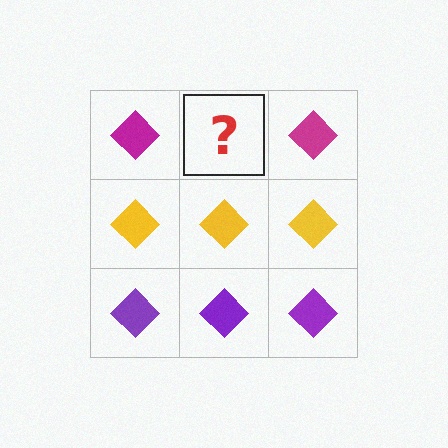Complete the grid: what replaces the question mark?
The question mark should be replaced with a magenta diamond.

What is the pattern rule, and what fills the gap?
The rule is that each row has a consistent color. The gap should be filled with a magenta diamond.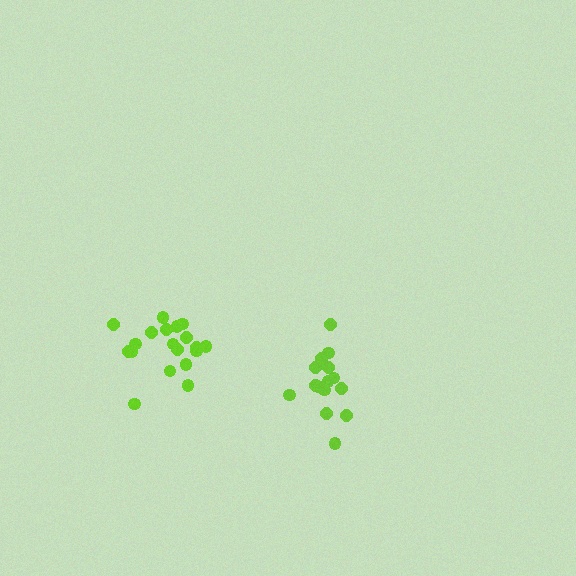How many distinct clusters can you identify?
There are 2 distinct clusters.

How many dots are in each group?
Group 1: 15 dots, Group 2: 19 dots (34 total).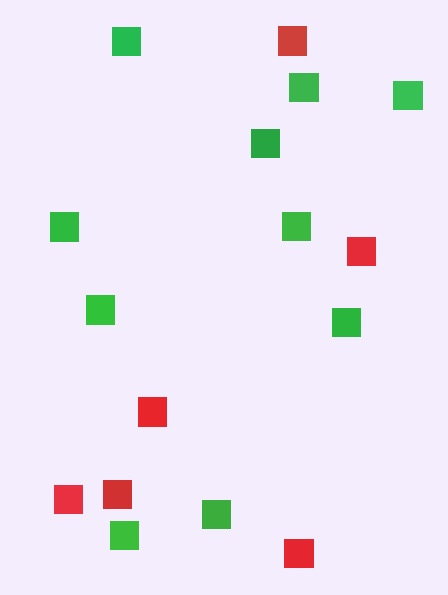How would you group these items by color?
There are 2 groups: one group of red squares (6) and one group of green squares (10).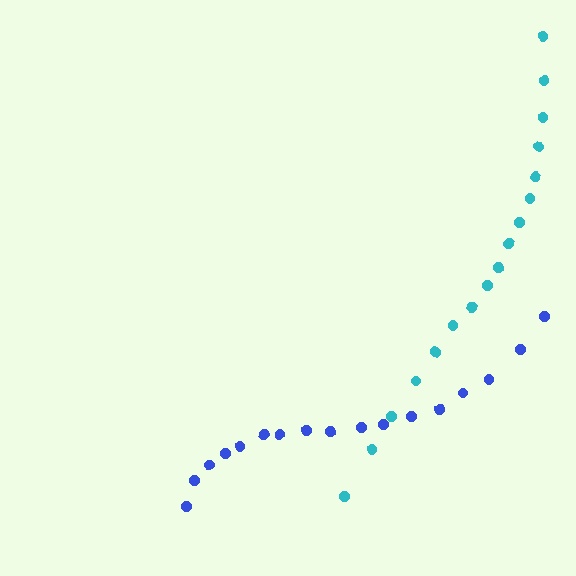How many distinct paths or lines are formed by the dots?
There are 2 distinct paths.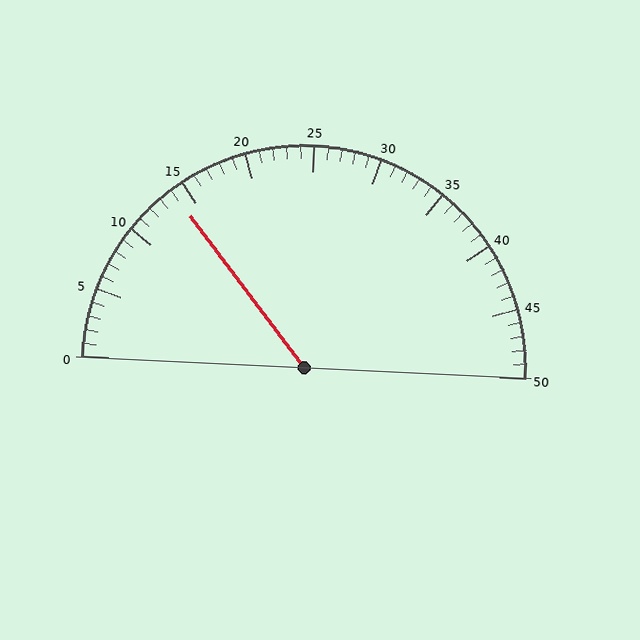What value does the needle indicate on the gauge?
The needle indicates approximately 14.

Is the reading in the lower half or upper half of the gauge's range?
The reading is in the lower half of the range (0 to 50).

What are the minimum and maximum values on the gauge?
The gauge ranges from 0 to 50.